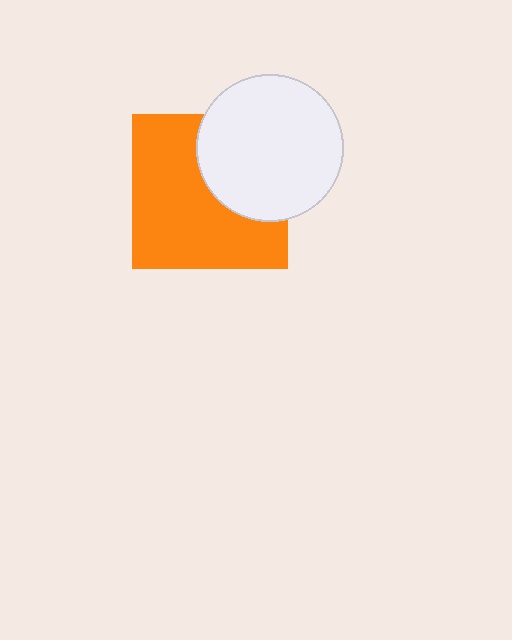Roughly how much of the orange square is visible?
About half of it is visible (roughly 64%).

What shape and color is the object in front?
The object in front is a white circle.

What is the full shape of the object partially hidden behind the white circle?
The partially hidden object is an orange square.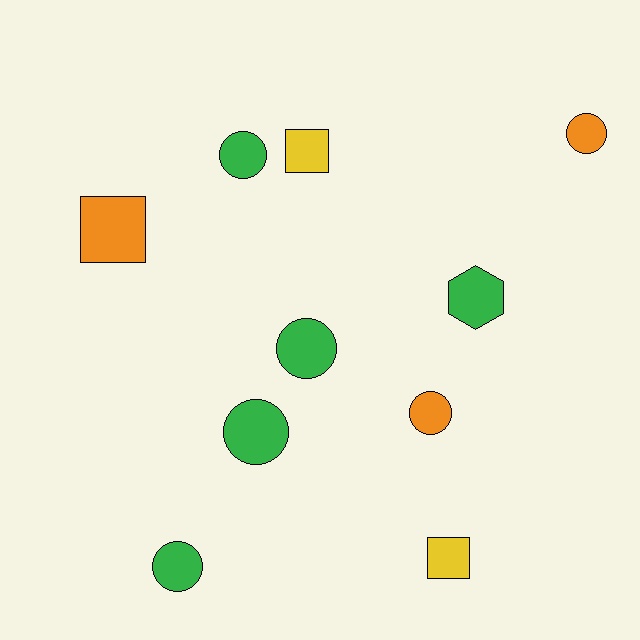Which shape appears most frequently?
Circle, with 6 objects.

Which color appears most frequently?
Green, with 5 objects.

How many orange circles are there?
There are 2 orange circles.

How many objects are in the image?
There are 10 objects.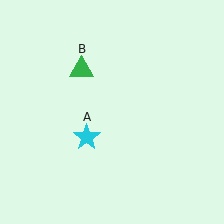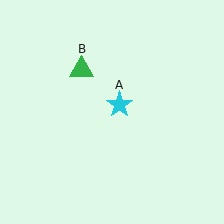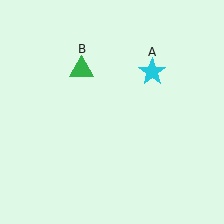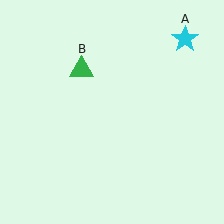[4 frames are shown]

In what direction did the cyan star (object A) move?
The cyan star (object A) moved up and to the right.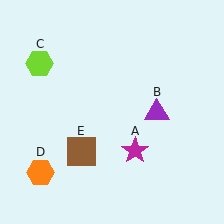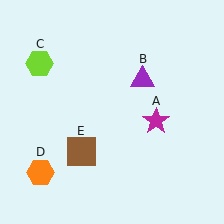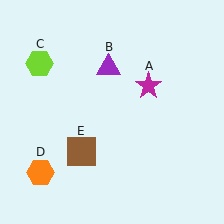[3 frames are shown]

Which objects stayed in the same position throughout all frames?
Lime hexagon (object C) and orange hexagon (object D) and brown square (object E) remained stationary.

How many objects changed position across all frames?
2 objects changed position: magenta star (object A), purple triangle (object B).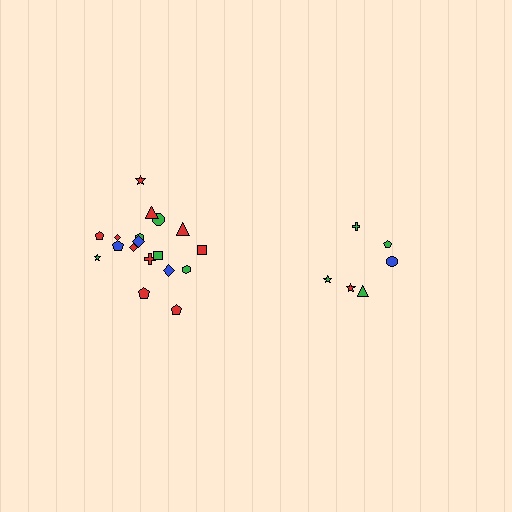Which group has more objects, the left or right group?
The left group.